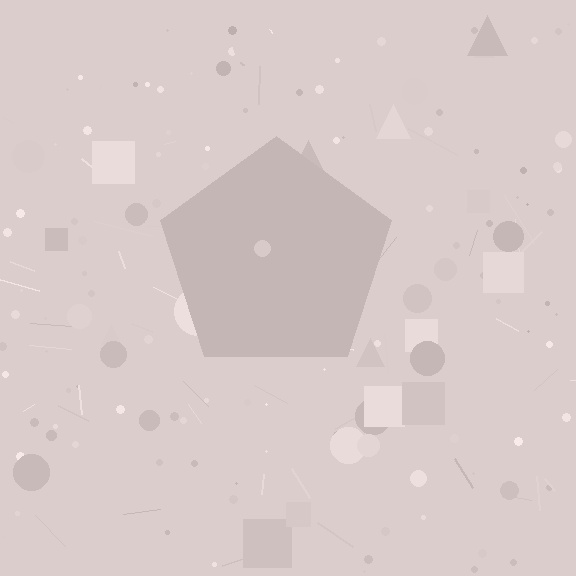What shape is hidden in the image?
A pentagon is hidden in the image.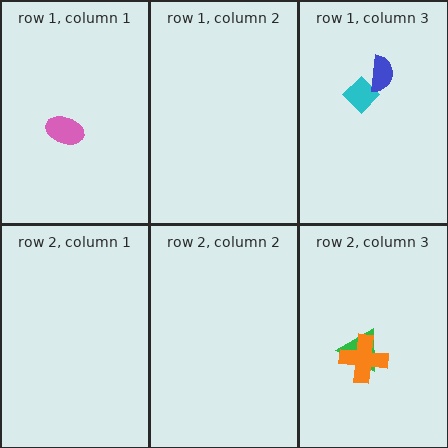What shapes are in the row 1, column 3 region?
The cyan diamond, the blue semicircle.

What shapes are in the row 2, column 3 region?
The green triangle, the orange cross.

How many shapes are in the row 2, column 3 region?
2.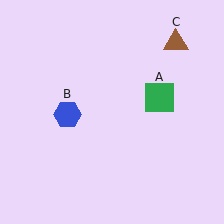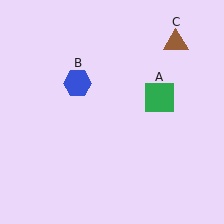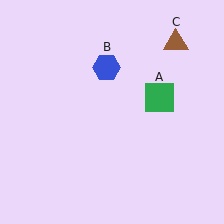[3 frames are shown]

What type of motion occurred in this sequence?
The blue hexagon (object B) rotated clockwise around the center of the scene.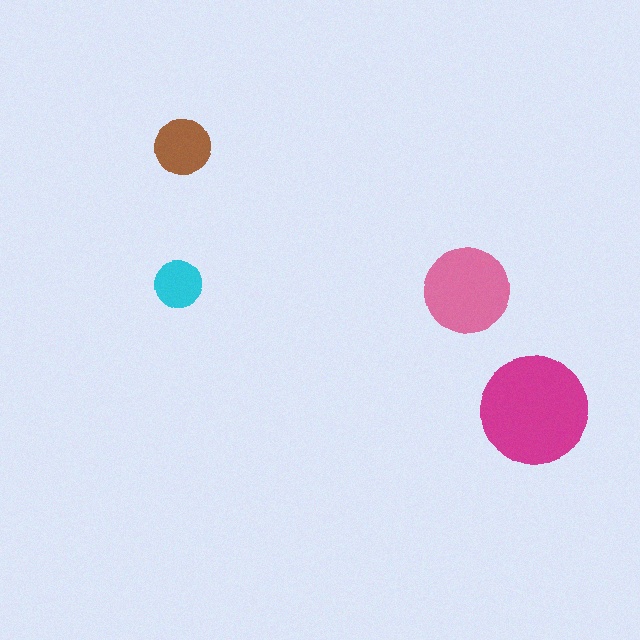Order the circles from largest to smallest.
the magenta one, the pink one, the brown one, the cyan one.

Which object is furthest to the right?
The magenta circle is rightmost.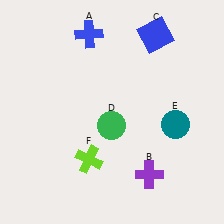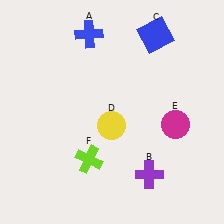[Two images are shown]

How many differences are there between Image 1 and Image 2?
There are 2 differences between the two images.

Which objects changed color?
D changed from green to yellow. E changed from teal to magenta.